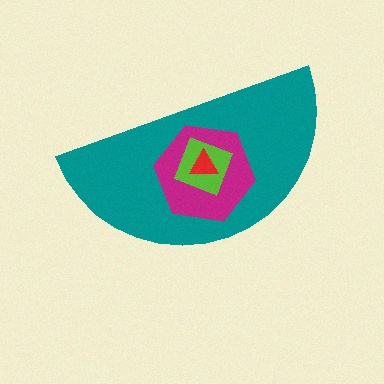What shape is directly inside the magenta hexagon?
The lime square.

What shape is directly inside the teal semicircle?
The magenta hexagon.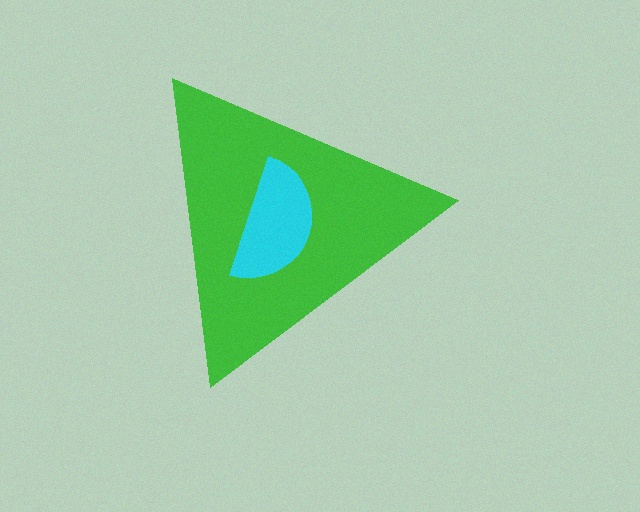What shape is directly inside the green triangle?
The cyan semicircle.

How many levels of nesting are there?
2.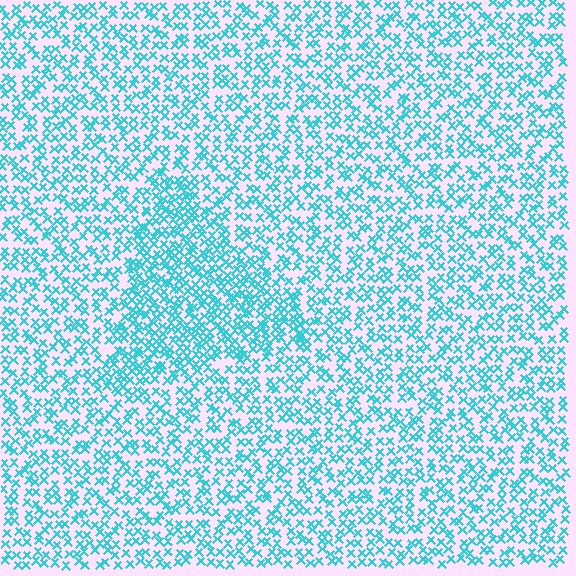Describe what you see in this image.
The image contains small cyan elements arranged at two different densities. A triangle-shaped region is visible where the elements are more densely packed than the surrounding area.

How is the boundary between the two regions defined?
The boundary is defined by a change in element density (approximately 1.6x ratio). All elements are the same color, size, and shape.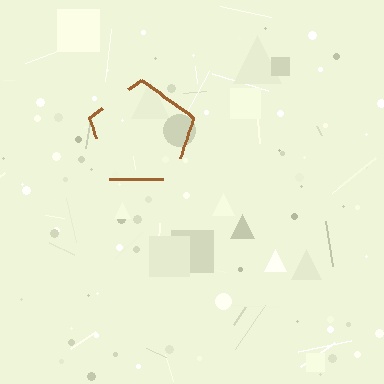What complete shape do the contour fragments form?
The contour fragments form a pentagon.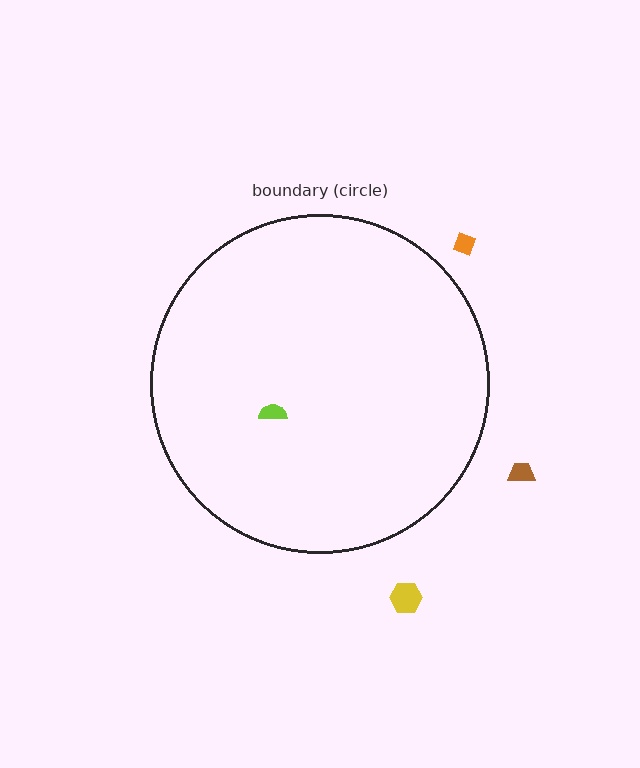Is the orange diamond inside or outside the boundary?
Outside.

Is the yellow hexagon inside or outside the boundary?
Outside.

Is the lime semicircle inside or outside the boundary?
Inside.